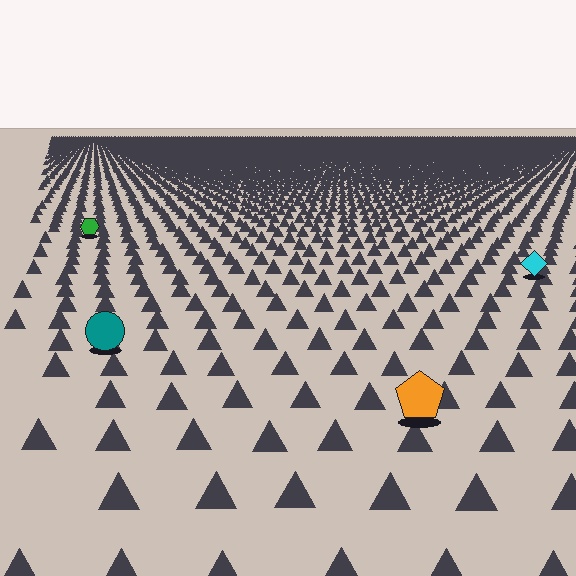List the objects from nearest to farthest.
From nearest to farthest: the orange pentagon, the teal circle, the cyan diamond, the green hexagon.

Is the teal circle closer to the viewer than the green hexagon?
Yes. The teal circle is closer — you can tell from the texture gradient: the ground texture is coarser near it.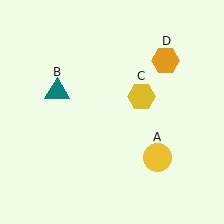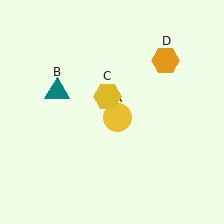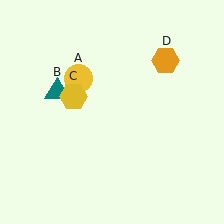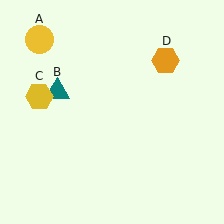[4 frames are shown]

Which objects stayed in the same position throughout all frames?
Teal triangle (object B) and orange hexagon (object D) remained stationary.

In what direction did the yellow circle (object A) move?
The yellow circle (object A) moved up and to the left.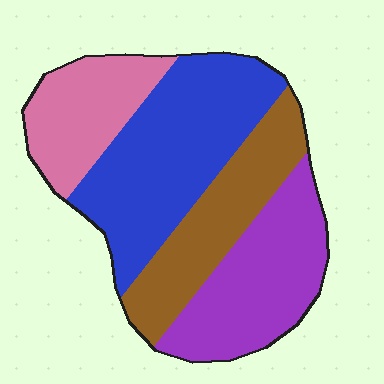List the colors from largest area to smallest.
From largest to smallest: blue, purple, brown, pink.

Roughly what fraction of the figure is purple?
Purple takes up about one quarter (1/4) of the figure.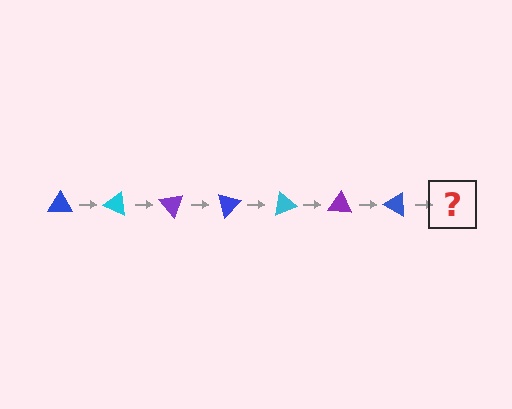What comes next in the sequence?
The next element should be a cyan triangle, rotated 175 degrees from the start.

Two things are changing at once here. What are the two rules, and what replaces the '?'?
The two rules are that it rotates 25 degrees each step and the color cycles through blue, cyan, and purple. The '?' should be a cyan triangle, rotated 175 degrees from the start.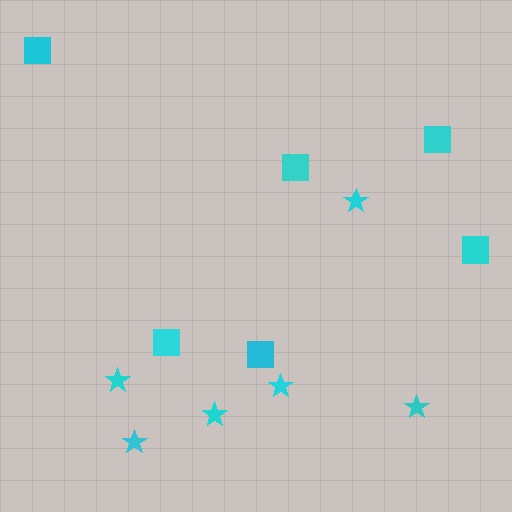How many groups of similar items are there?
There are 2 groups: one group of squares (6) and one group of stars (6).